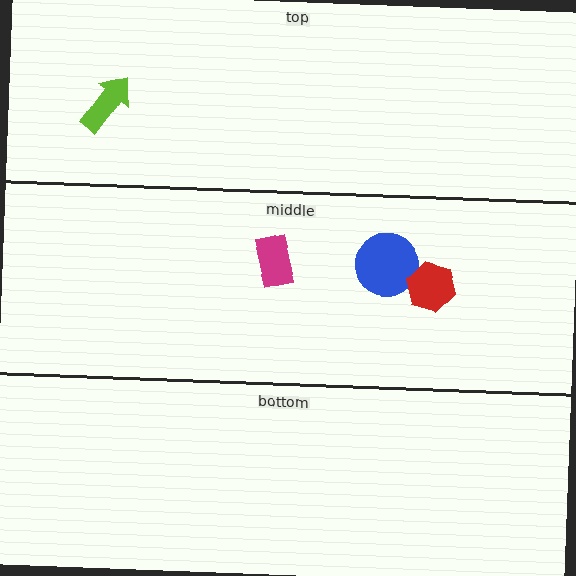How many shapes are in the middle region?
3.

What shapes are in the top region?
The lime arrow.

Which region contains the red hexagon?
The middle region.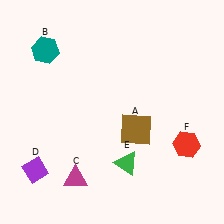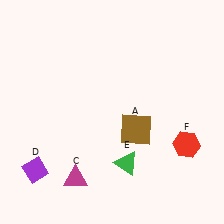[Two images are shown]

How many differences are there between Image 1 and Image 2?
There is 1 difference between the two images.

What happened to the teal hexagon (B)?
The teal hexagon (B) was removed in Image 2. It was in the top-left area of Image 1.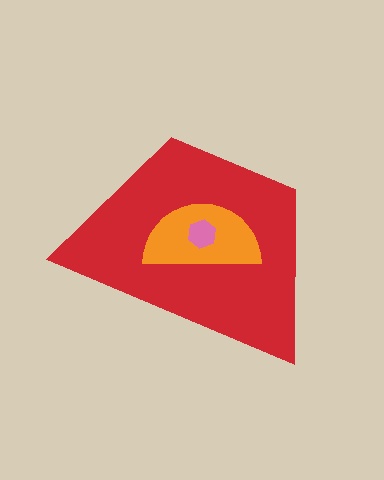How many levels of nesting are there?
3.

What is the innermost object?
The pink hexagon.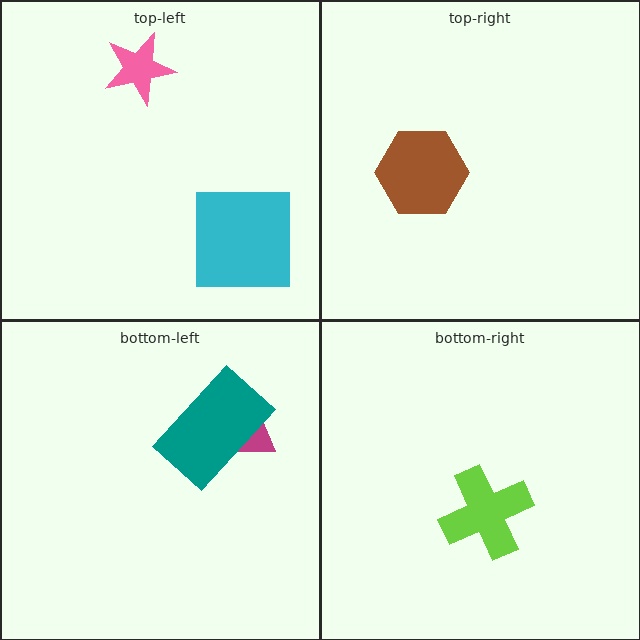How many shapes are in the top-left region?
2.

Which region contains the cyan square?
The top-left region.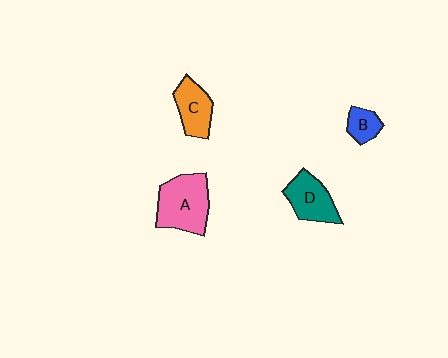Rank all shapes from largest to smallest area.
From largest to smallest: A (pink), D (teal), C (orange), B (blue).